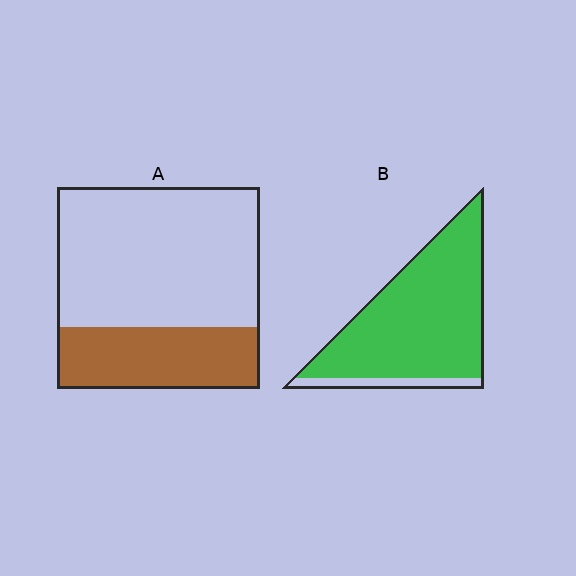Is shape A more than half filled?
No.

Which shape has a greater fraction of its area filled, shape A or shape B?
Shape B.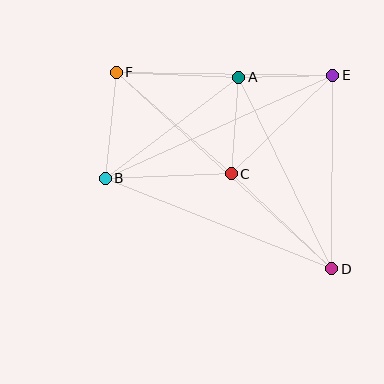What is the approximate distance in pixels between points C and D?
The distance between C and D is approximately 138 pixels.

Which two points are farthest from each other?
Points D and F are farthest from each other.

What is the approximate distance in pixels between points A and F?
The distance between A and F is approximately 123 pixels.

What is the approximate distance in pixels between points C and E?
The distance between C and E is approximately 141 pixels.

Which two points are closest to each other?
Points A and E are closest to each other.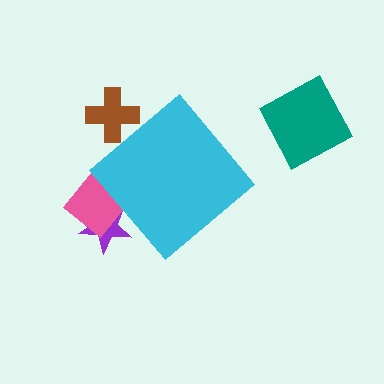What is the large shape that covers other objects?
A cyan diamond.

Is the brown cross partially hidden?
Yes, the brown cross is partially hidden behind the cyan diamond.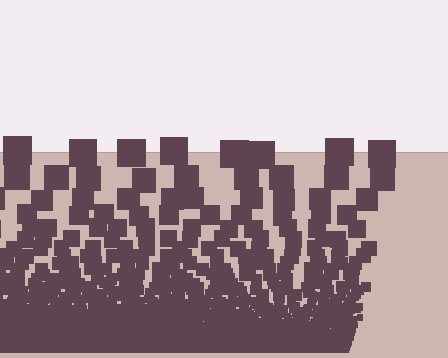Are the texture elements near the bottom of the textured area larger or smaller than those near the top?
Smaller. The gradient is inverted — elements near the bottom are smaller and denser.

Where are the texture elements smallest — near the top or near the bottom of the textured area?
Near the bottom.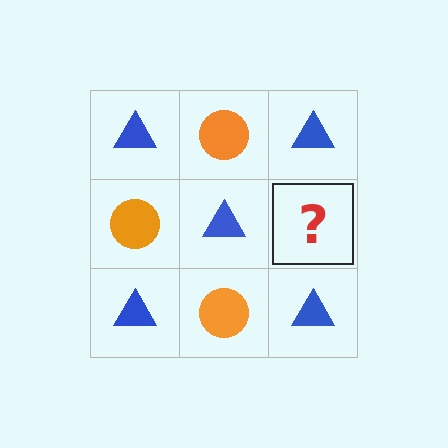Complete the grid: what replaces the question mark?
The question mark should be replaced with an orange circle.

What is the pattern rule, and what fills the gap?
The rule is that it alternates blue triangle and orange circle in a checkerboard pattern. The gap should be filled with an orange circle.